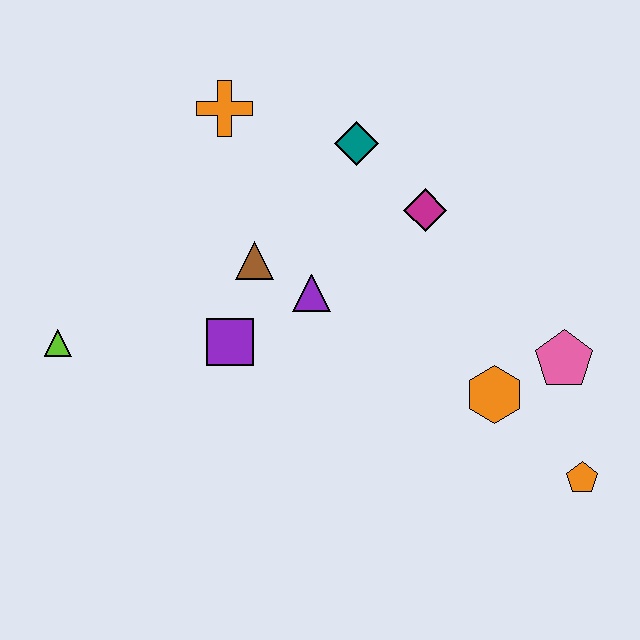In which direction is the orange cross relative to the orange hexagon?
The orange cross is above the orange hexagon.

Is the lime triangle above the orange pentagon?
Yes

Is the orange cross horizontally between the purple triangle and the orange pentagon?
No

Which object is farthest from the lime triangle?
The orange pentagon is farthest from the lime triangle.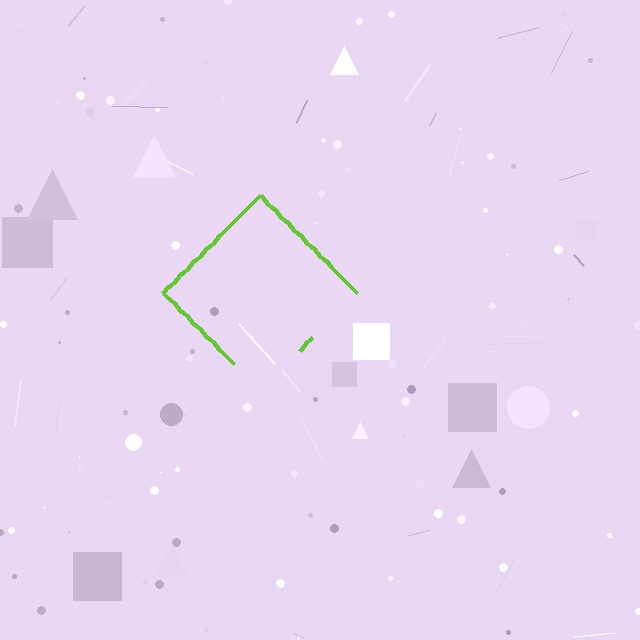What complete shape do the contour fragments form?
The contour fragments form a diamond.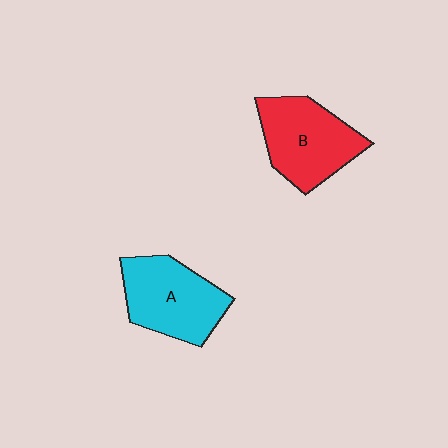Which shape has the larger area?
Shape A (cyan).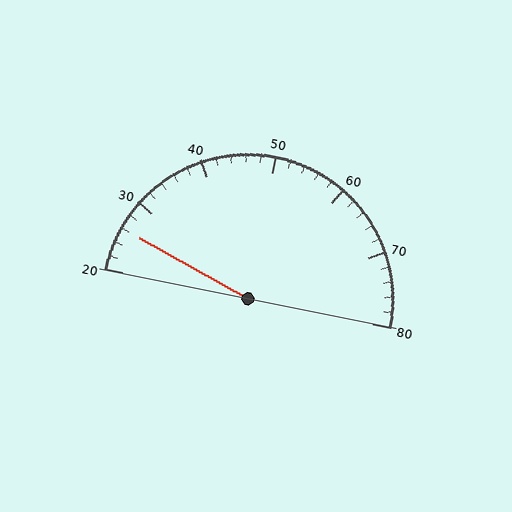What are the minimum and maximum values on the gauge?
The gauge ranges from 20 to 80.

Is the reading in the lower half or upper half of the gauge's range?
The reading is in the lower half of the range (20 to 80).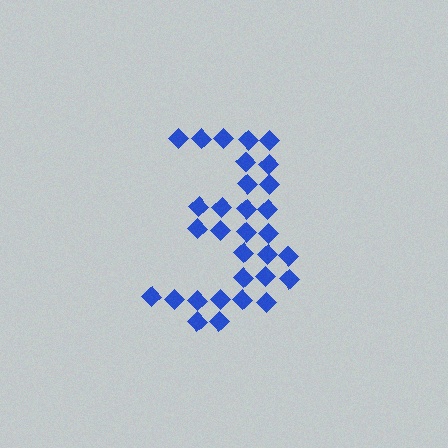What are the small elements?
The small elements are diamonds.